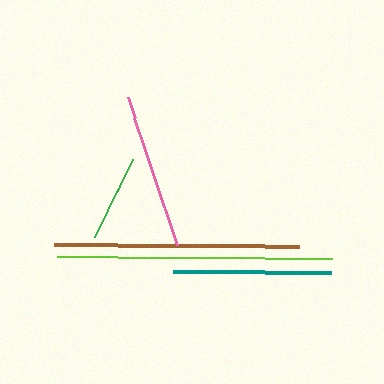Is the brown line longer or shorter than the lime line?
The lime line is longer than the brown line.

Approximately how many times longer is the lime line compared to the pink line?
The lime line is approximately 1.8 times the length of the pink line.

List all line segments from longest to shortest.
From longest to shortest: lime, brown, teal, pink, green.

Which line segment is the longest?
The lime line is the longest at approximately 275 pixels.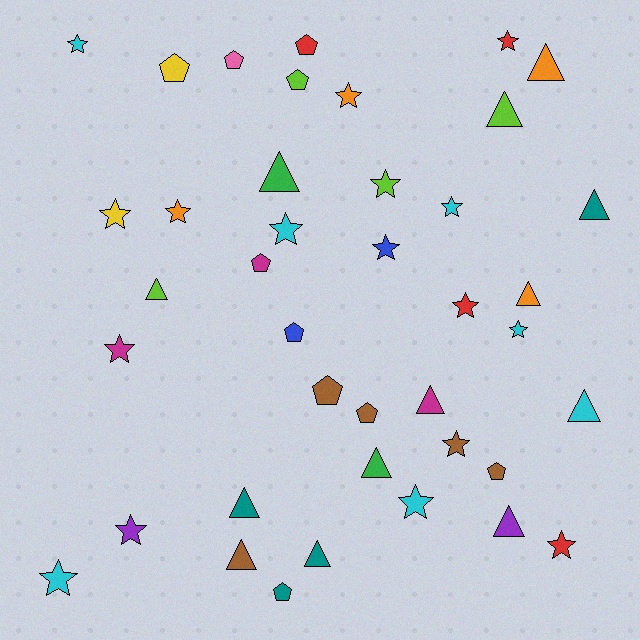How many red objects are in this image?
There are 4 red objects.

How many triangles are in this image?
There are 13 triangles.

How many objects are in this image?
There are 40 objects.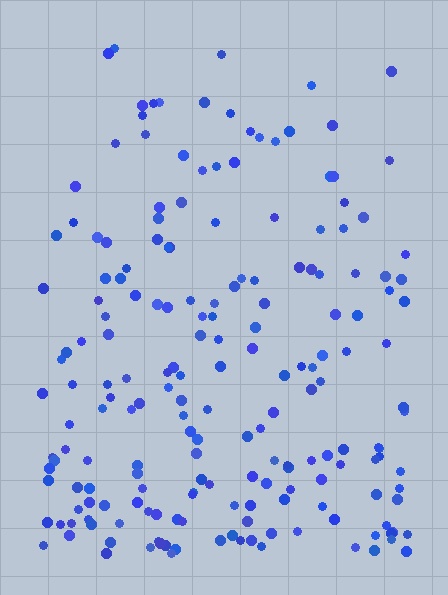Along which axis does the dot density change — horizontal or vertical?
Vertical.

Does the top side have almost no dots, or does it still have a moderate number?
Still a moderate number, just noticeably fewer than the bottom.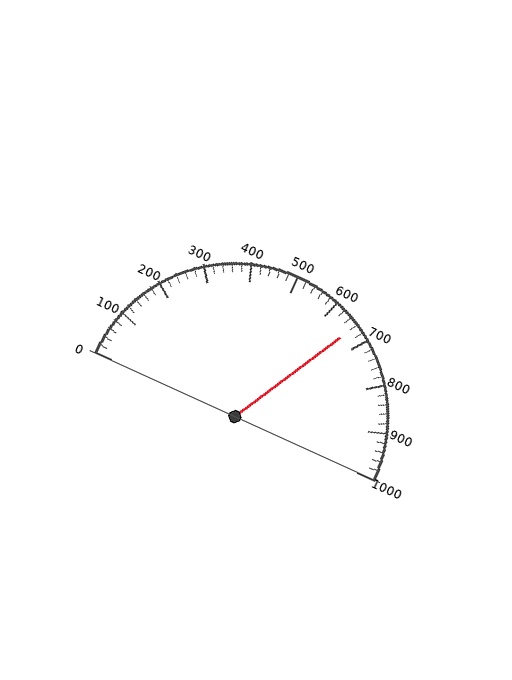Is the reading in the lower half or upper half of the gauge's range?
The reading is in the upper half of the range (0 to 1000).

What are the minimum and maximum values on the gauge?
The gauge ranges from 0 to 1000.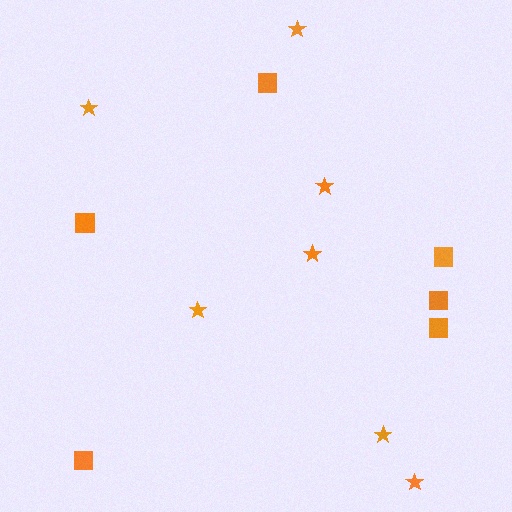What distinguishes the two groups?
There are 2 groups: one group of stars (7) and one group of squares (6).